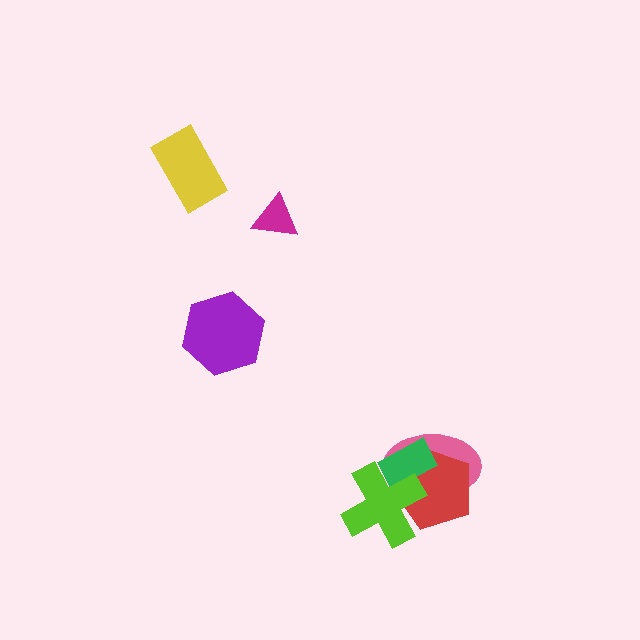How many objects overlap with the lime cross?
3 objects overlap with the lime cross.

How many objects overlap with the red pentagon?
3 objects overlap with the red pentagon.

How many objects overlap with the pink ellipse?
3 objects overlap with the pink ellipse.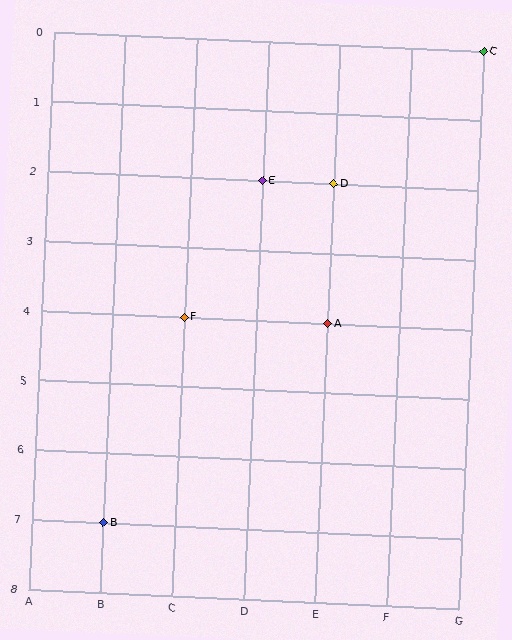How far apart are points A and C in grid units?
Points A and C are 2 columns and 4 rows apart (about 4.5 grid units diagonally).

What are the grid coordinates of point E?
Point E is at grid coordinates (D, 2).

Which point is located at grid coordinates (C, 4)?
Point F is at (C, 4).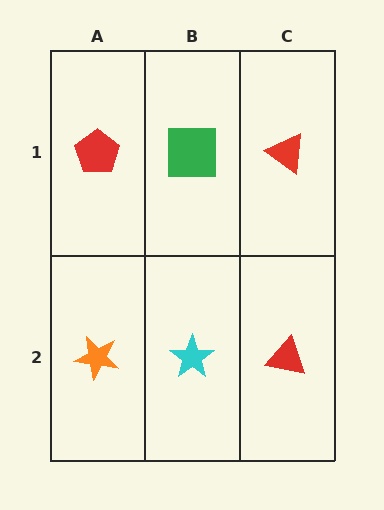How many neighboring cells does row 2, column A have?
2.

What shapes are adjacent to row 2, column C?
A red triangle (row 1, column C), a cyan star (row 2, column B).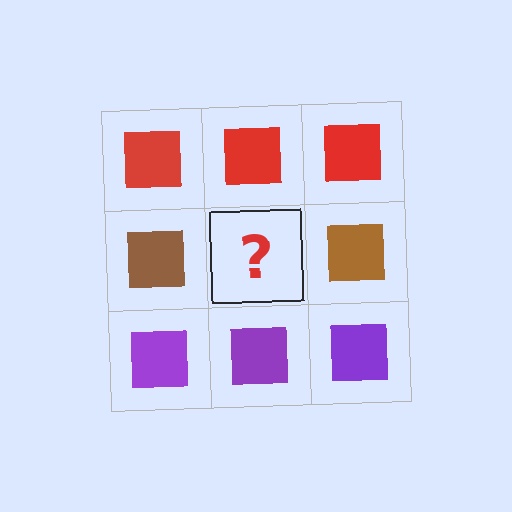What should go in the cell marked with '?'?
The missing cell should contain a brown square.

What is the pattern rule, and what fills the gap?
The rule is that each row has a consistent color. The gap should be filled with a brown square.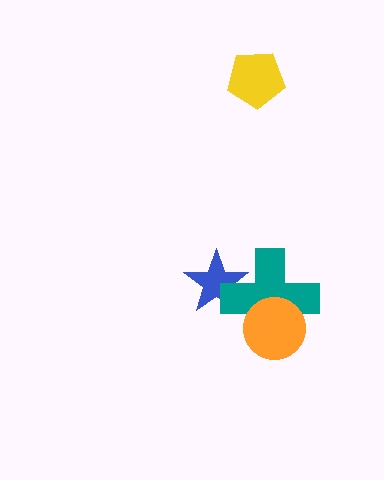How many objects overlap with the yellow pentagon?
0 objects overlap with the yellow pentagon.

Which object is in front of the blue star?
The teal cross is in front of the blue star.